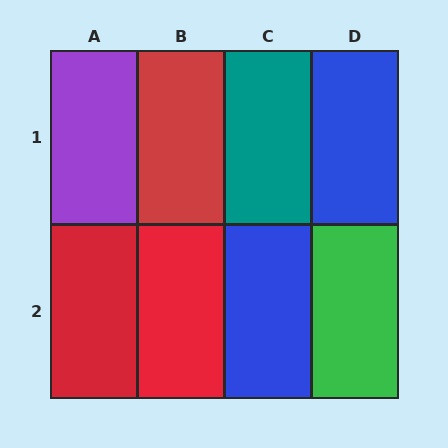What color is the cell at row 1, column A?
Purple.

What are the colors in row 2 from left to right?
Red, red, blue, green.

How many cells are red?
3 cells are red.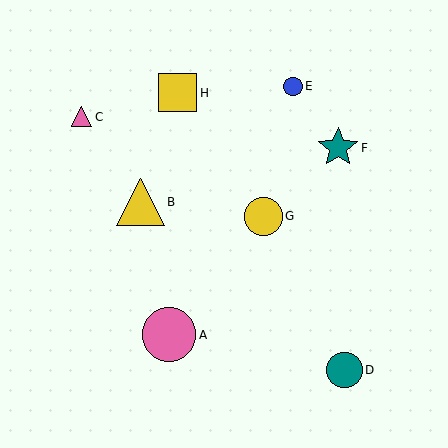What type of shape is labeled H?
Shape H is a yellow square.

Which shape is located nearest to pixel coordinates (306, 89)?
The blue circle (labeled E) at (293, 86) is nearest to that location.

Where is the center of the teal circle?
The center of the teal circle is at (344, 370).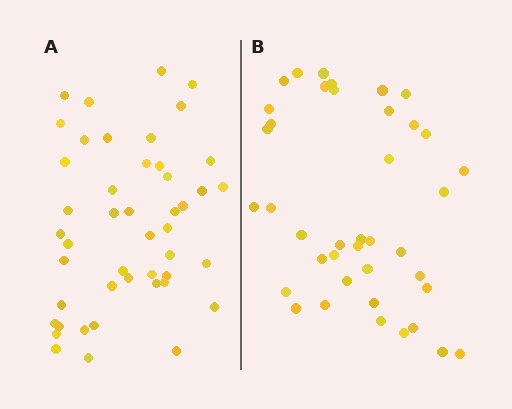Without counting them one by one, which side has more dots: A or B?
Region A (the left region) has more dots.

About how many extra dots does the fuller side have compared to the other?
Region A has about 6 more dots than region B.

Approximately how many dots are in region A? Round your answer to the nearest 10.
About 50 dots. (The exact count is 46, which rounds to 50.)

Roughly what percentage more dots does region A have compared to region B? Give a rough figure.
About 15% more.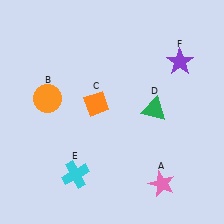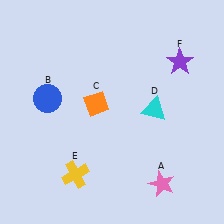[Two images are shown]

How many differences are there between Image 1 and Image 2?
There are 3 differences between the two images.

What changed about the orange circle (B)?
In Image 1, B is orange. In Image 2, it changed to blue.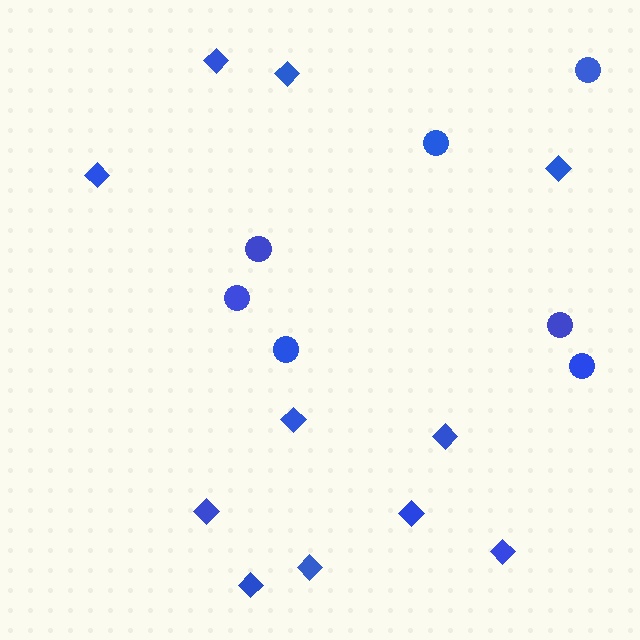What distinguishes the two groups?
There are 2 groups: one group of circles (7) and one group of diamonds (11).